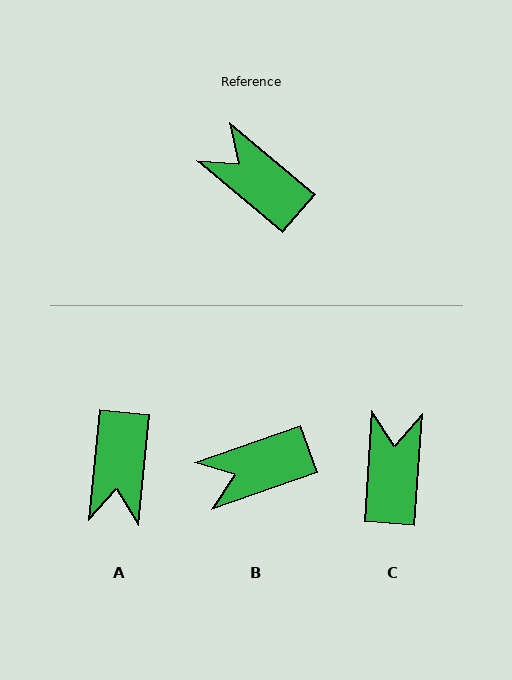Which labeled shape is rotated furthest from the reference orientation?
A, about 124 degrees away.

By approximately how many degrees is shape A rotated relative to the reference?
Approximately 124 degrees counter-clockwise.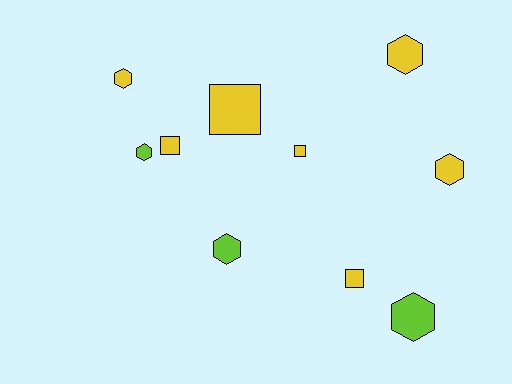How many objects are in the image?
There are 10 objects.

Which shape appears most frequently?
Hexagon, with 6 objects.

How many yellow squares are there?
There are 4 yellow squares.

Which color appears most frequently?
Yellow, with 7 objects.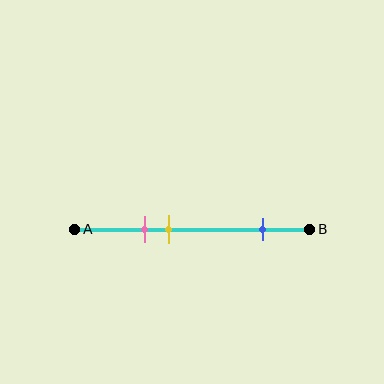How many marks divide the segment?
There are 3 marks dividing the segment.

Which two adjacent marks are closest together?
The pink and yellow marks are the closest adjacent pair.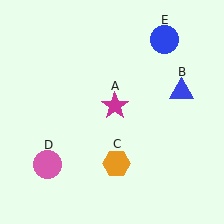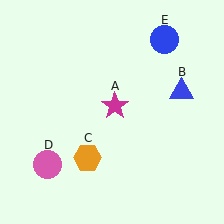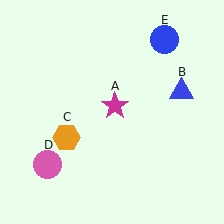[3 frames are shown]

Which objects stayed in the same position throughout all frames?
Magenta star (object A) and blue triangle (object B) and pink circle (object D) and blue circle (object E) remained stationary.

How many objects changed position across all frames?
1 object changed position: orange hexagon (object C).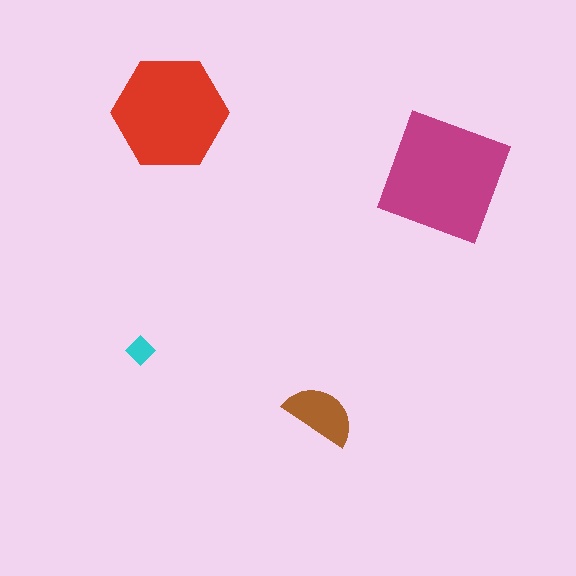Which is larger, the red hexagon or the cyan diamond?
The red hexagon.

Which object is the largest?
The magenta square.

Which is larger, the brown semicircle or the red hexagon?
The red hexagon.